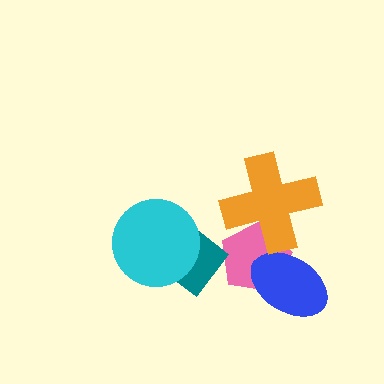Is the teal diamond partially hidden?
Yes, it is partially covered by another shape.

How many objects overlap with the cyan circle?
1 object overlaps with the cyan circle.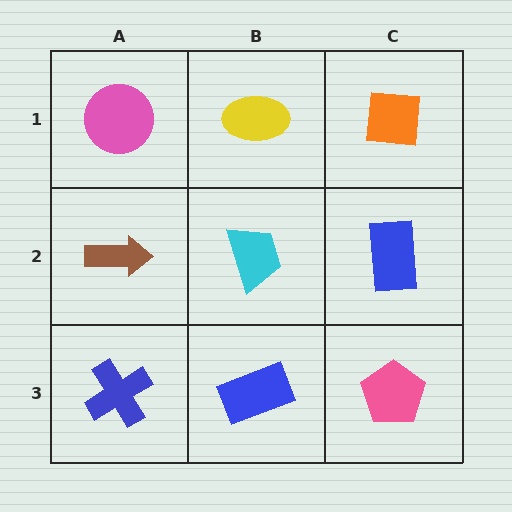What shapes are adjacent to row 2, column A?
A pink circle (row 1, column A), a blue cross (row 3, column A), a cyan trapezoid (row 2, column B).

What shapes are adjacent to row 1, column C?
A blue rectangle (row 2, column C), a yellow ellipse (row 1, column B).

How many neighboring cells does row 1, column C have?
2.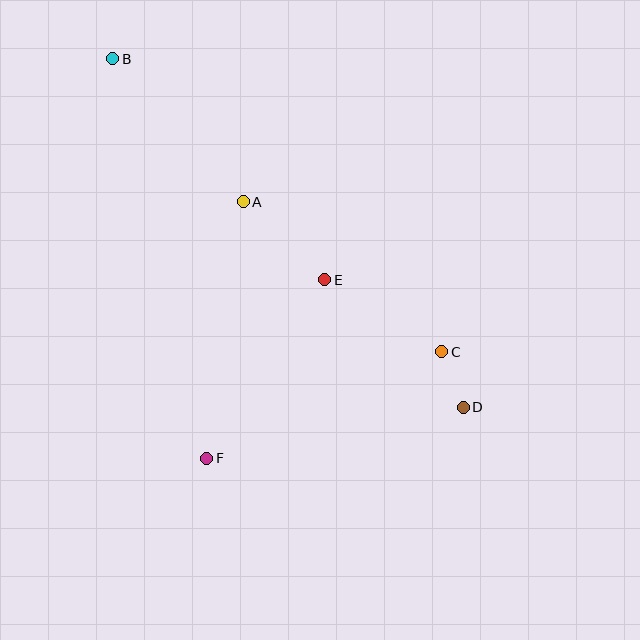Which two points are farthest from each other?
Points B and D are farthest from each other.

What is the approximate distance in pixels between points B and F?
The distance between B and F is approximately 410 pixels.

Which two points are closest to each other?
Points C and D are closest to each other.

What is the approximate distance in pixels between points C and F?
The distance between C and F is approximately 258 pixels.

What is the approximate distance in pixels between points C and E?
The distance between C and E is approximately 137 pixels.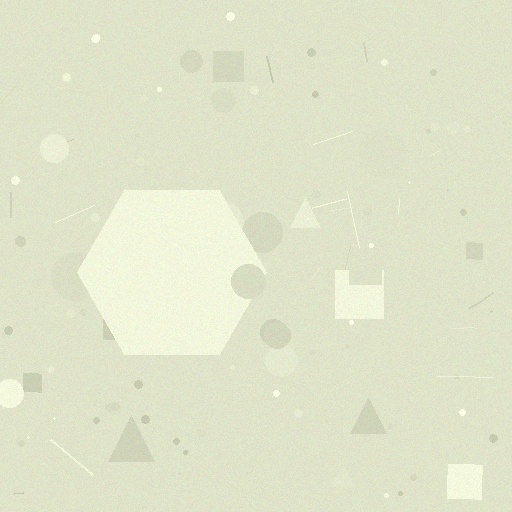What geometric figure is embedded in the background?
A hexagon is embedded in the background.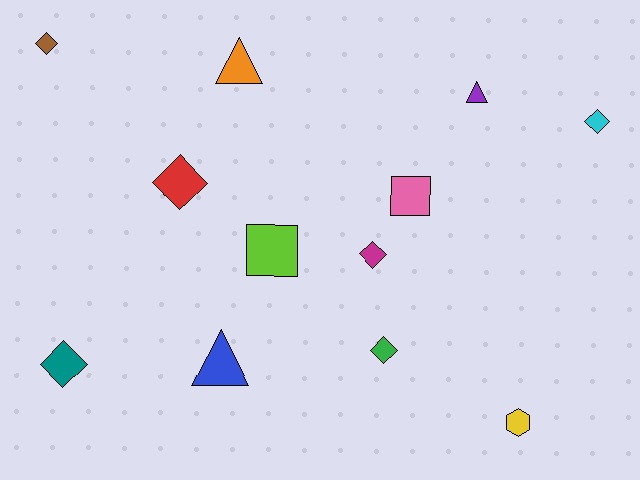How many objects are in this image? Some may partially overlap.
There are 12 objects.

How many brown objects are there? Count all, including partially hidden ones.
There is 1 brown object.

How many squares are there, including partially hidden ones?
There are 2 squares.